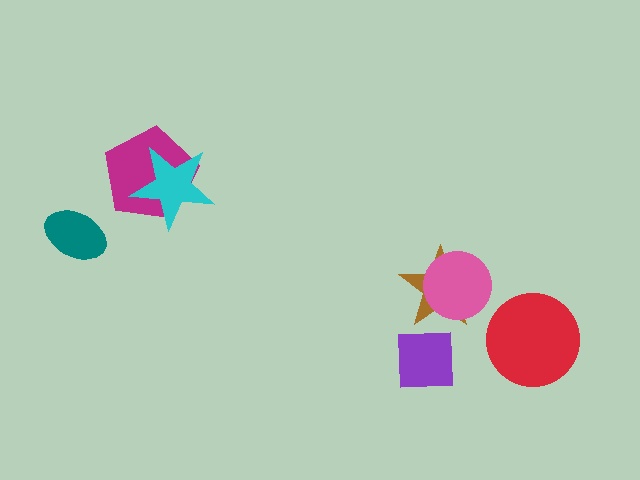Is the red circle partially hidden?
No, no other shape covers it.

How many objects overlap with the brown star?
1 object overlaps with the brown star.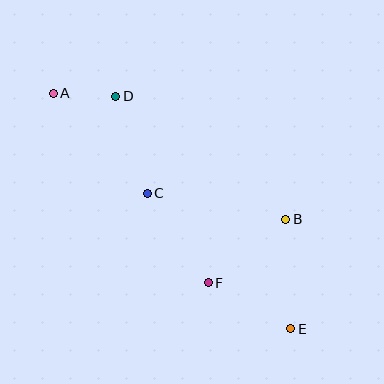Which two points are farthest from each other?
Points A and E are farthest from each other.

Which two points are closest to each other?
Points A and D are closest to each other.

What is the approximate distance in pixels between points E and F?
The distance between E and F is approximately 94 pixels.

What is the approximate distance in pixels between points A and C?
The distance between A and C is approximately 137 pixels.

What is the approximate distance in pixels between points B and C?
The distance between B and C is approximately 141 pixels.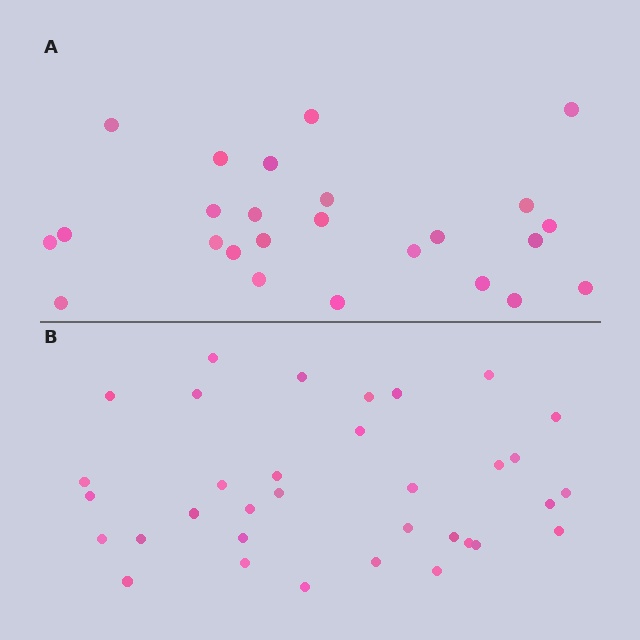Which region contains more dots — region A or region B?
Region B (the bottom region) has more dots.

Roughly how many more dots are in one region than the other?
Region B has roughly 8 or so more dots than region A.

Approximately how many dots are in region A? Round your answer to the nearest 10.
About 20 dots. (The exact count is 25, which rounds to 20.)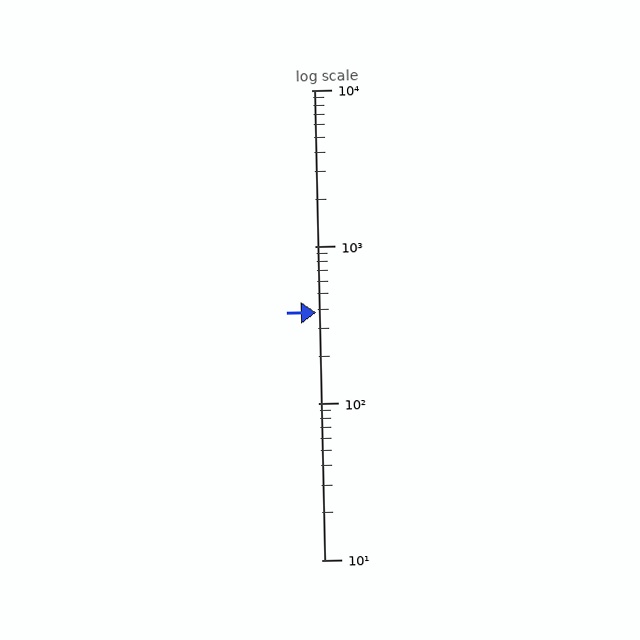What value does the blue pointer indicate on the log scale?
The pointer indicates approximately 380.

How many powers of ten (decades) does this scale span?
The scale spans 3 decades, from 10 to 10000.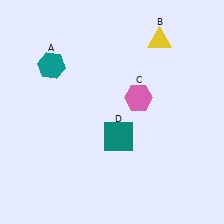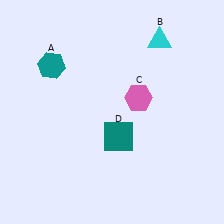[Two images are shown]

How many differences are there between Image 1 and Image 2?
There is 1 difference between the two images.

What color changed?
The triangle (B) changed from yellow in Image 1 to cyan in Image 2.